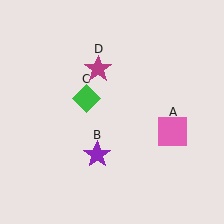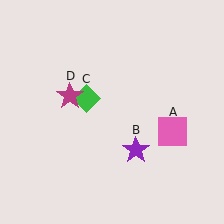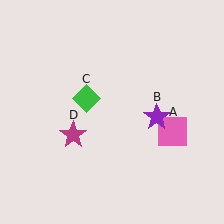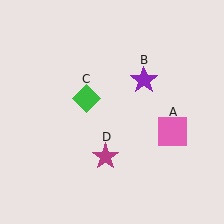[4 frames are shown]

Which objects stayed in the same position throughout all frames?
Pink square (object A) and green diamond (object C) remained stationary.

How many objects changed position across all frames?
2 objects changed position: purple star (object B), magenta star (object D).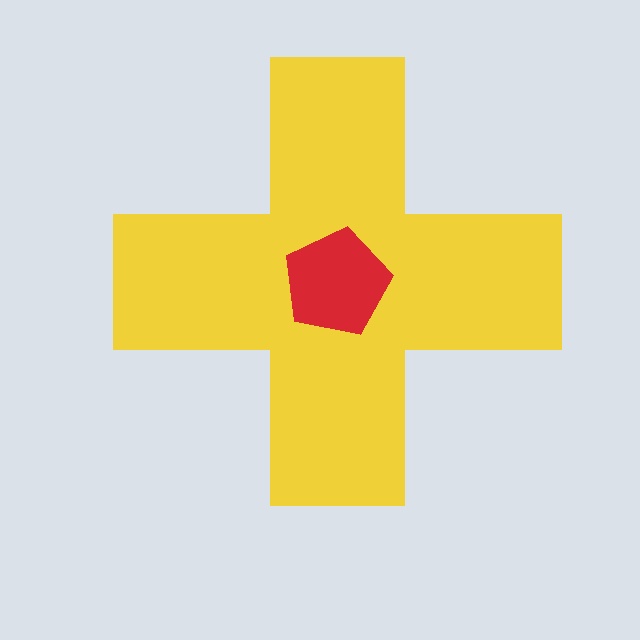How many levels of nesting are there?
2.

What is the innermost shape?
The red pentagon.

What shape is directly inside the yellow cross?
The red pentagon.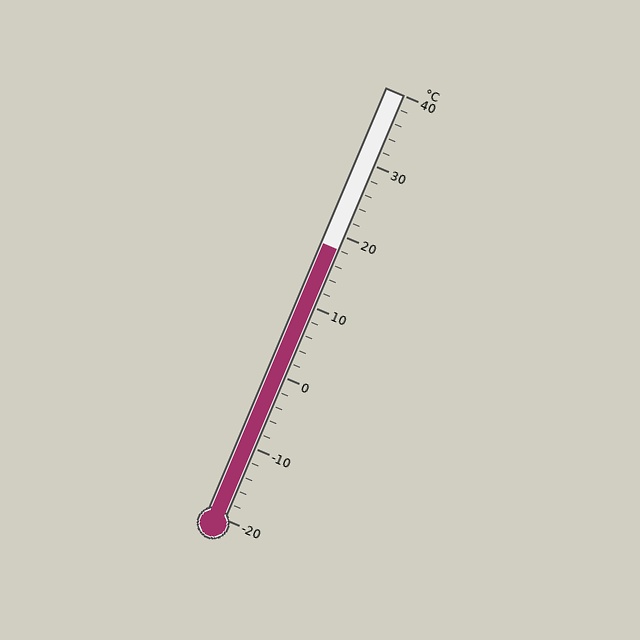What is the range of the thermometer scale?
The thermometer scale ranges from -20°C to 40°C.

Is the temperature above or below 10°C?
The temperature is above 10°C.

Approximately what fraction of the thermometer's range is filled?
The thermometer is filled to approximately 65% of its range.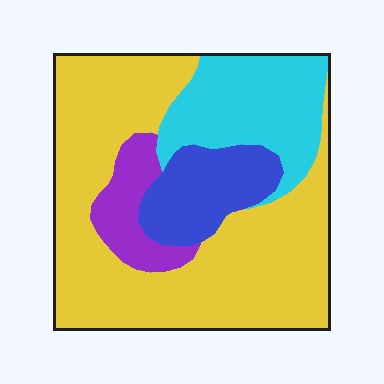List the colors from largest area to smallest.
From largest to smallest: yellow, cyan, blue, purple.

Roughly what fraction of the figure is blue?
Blue covers around 15% of the figure.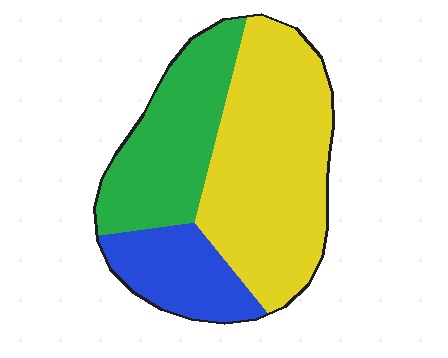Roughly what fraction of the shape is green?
Green takes up between a quarter and a half of the shape.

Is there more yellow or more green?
Yellow.